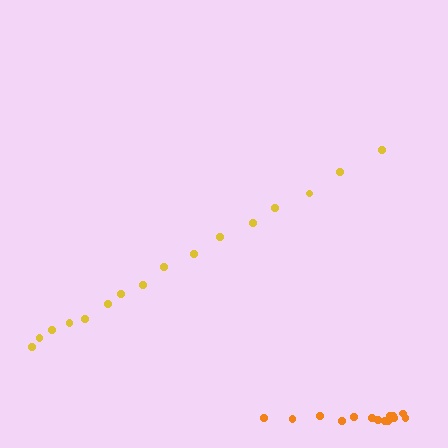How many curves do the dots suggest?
There are 2 distinct paths.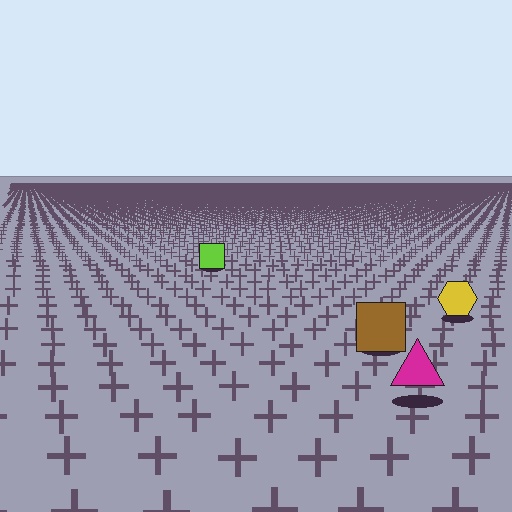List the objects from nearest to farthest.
From nearest to farthest: the magenta triangle, the brown square, the yellow hexagon, the lime square.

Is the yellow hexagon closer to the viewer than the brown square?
No. The brown square is closer — you can tell from the texture gradient: the ground texture is coarser near it.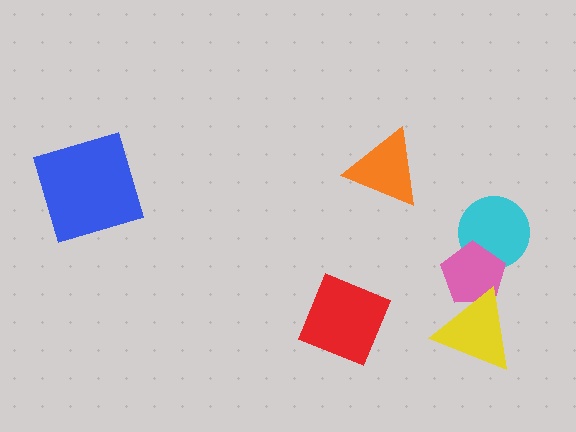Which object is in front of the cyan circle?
The pink pentagon is in front of the cyan circle.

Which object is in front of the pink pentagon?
The yellow triangle is in front of the pink pentagon.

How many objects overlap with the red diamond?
0 objects overlap with the red diamond.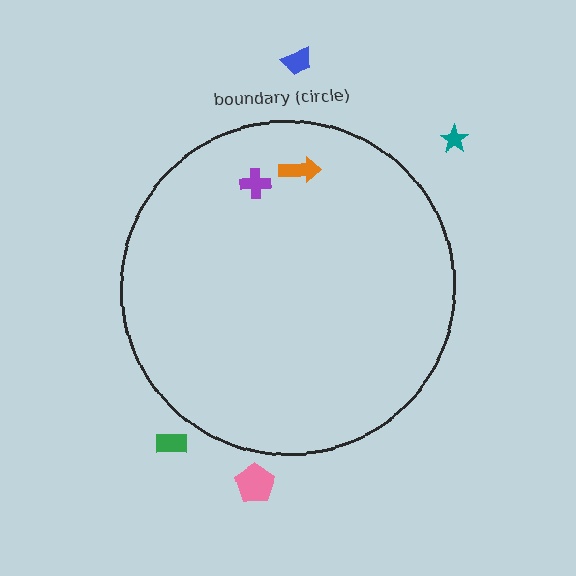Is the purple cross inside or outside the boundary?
Inside.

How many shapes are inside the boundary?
2 inside, 4 outside.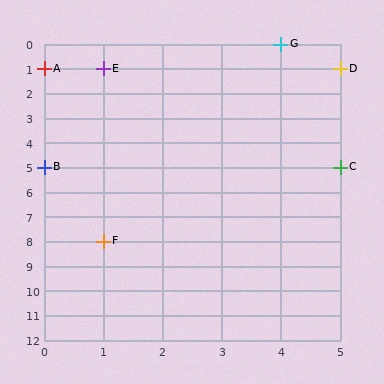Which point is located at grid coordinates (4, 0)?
Point G is at (4, 0).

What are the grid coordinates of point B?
Point B is at grid coordinates (0, 5).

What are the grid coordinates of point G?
Point G is at grid coordinates (4, 0).